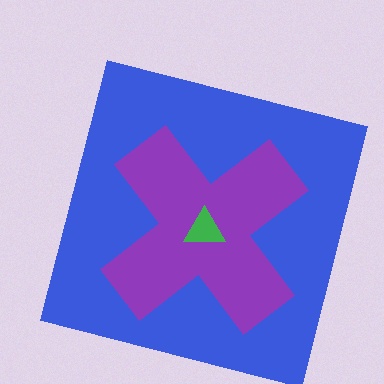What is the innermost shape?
The green triangle.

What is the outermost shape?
The blue square.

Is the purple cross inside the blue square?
Yes.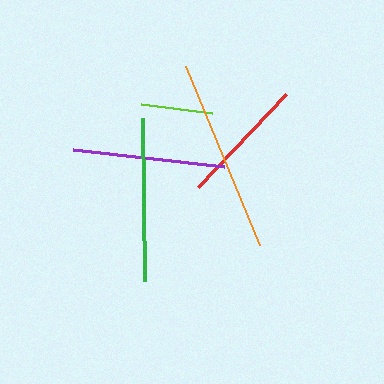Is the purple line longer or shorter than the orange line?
The orange line is longer than the purple line.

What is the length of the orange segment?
The orange segment is approximately 194 pixels long.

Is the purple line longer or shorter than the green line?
The green line is longer than the purple line.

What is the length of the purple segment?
The purple segment is approximately 152 pixels long.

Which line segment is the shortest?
The lime line is the shortest at approximately 72 pixels.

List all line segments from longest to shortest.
From longest to shortest: orange, green, purple, red, lime.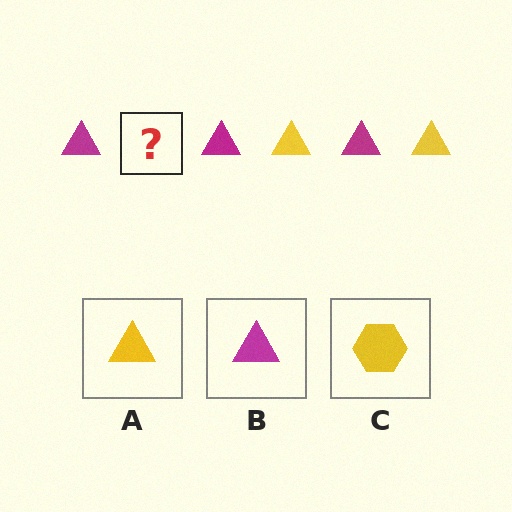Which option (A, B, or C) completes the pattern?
A.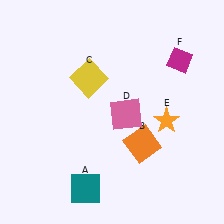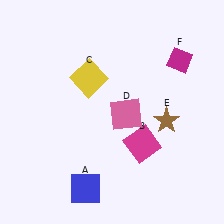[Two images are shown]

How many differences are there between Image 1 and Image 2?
There are 3 differences between the two images.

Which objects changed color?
A changed from teal to blue. B changed from orange to magenta. E changed from orange to brown.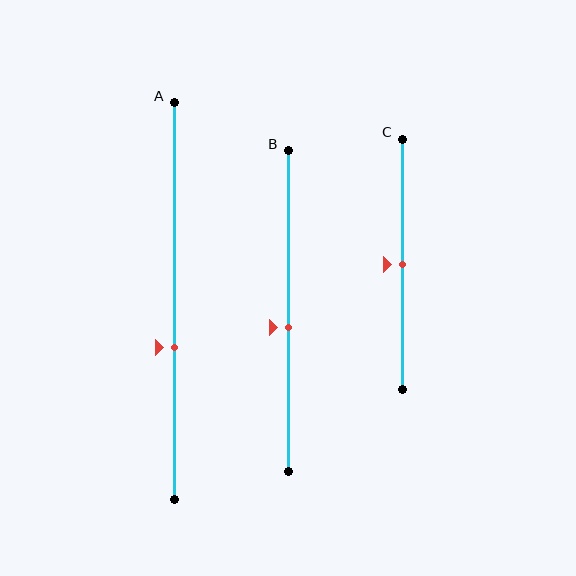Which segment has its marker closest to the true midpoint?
Segment C has its marker closest to the true midpoint.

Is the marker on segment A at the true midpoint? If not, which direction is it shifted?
No, the marker on segment A is shifted downward by about 12% of the segment length.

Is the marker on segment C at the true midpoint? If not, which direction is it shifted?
Yes, the marker on segment C is at the true midpoint.